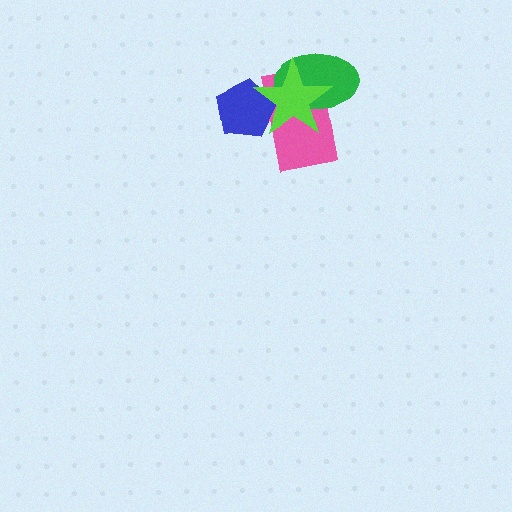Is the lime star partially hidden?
No, no other shape covers it.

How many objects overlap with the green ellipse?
2 objects overlap with the green ellipse.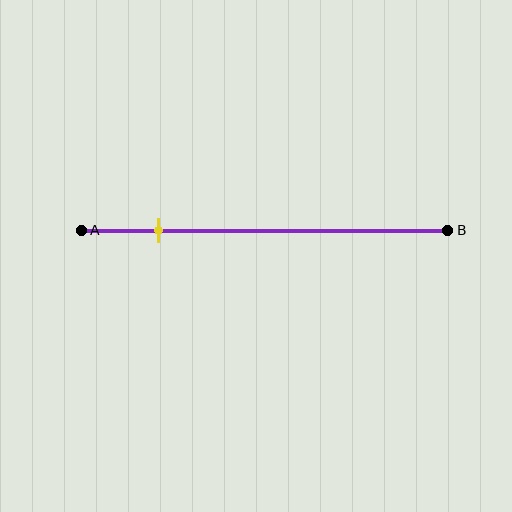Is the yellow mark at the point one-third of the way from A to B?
No, the mark is at about 20% from A, not at the 33% one-third point.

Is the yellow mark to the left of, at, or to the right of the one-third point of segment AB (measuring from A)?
The yellow mark is to the left of the one-third point of segment AB.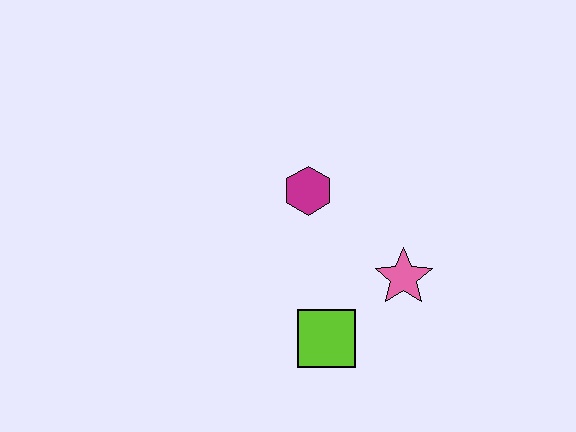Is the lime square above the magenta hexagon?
No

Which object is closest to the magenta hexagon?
The pink star is closest to the magenta hexagon.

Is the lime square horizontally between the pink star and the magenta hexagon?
Yes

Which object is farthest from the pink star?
The magenta hexagon is farthest from the pink star.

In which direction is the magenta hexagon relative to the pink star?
The magenta hexagon is to the left of the pink star.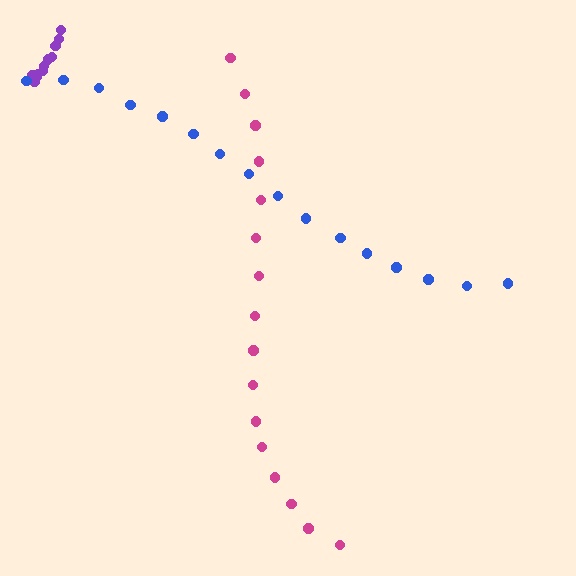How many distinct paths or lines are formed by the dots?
There are 3 distinct paths.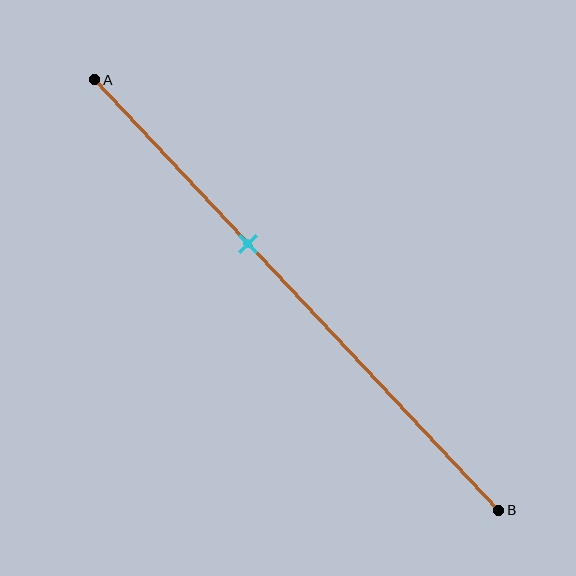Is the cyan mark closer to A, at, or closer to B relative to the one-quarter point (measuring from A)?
The cyan mark is closer to point B than the one-quarter point of segment AB.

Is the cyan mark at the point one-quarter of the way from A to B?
No, the mark is at about 40% from A, not at the 25% one-quarter point.